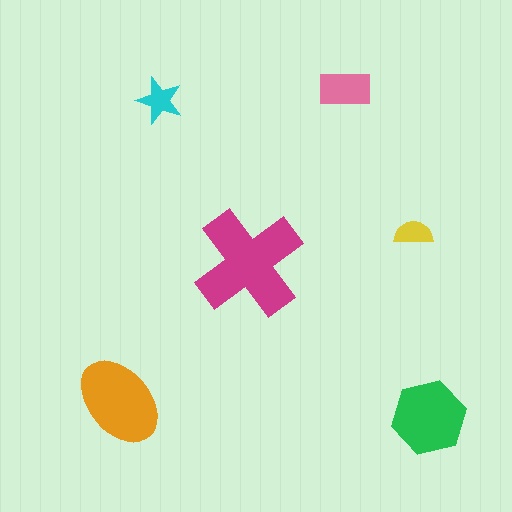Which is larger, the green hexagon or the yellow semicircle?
The green hexagon.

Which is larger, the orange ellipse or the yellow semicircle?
The orange ellipse.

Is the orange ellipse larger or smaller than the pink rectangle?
Larger.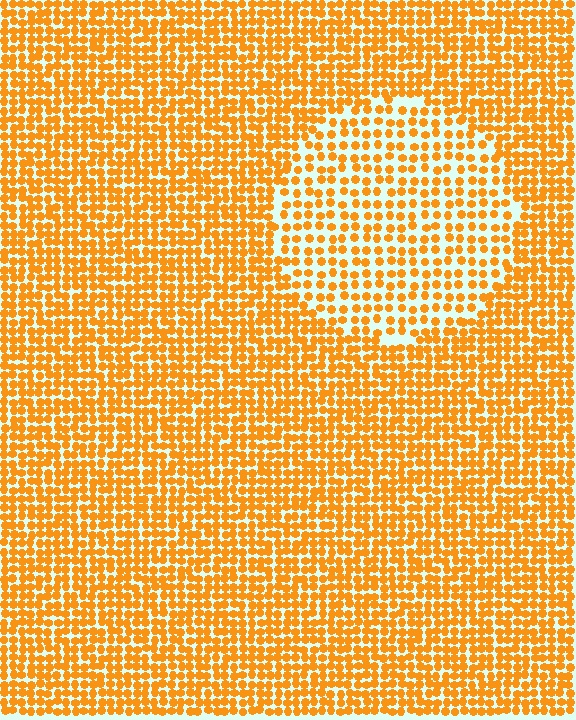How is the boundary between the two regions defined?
The boundary is defined by a change in element density (approximately 1.7x ratio). All elements are the same color, size, and shape.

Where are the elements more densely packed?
The elements are more densely packed outside the circle boundary.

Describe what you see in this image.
The image contains small orange elements arranged at two different densities. A circle-shaped region is visible where the elements are less densely packed than the surrounding area.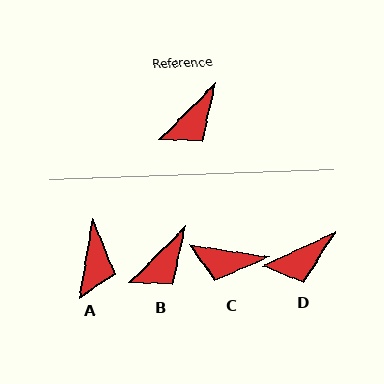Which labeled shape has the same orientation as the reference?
B.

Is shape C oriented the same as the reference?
No, it is off by about 54 degrees.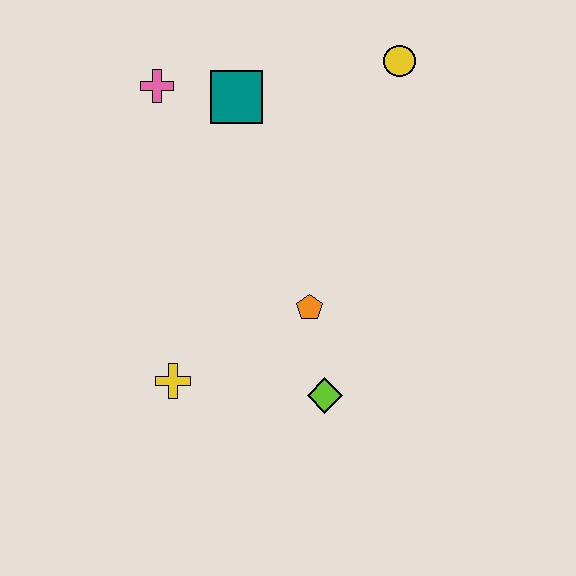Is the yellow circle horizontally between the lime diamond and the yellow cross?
No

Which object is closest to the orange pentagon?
The lime diamond is closest to the orange pentagon.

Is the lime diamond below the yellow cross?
Yes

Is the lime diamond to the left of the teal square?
No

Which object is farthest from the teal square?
The lime diamond is farthest from the teal square.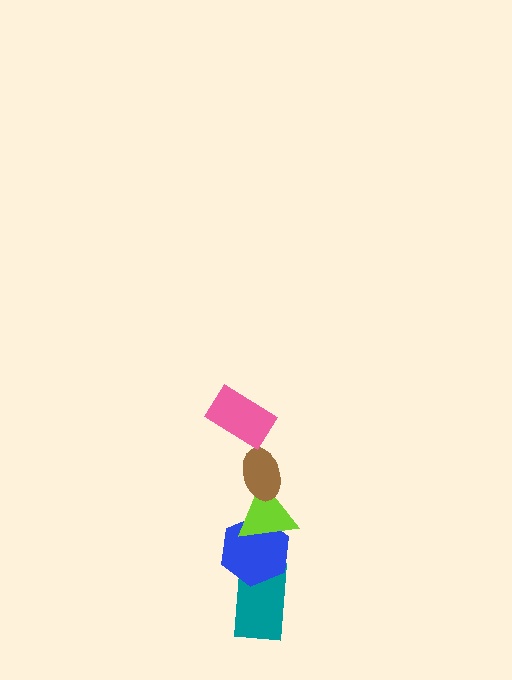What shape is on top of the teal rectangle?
The blue hexagon is on top of the teal rectangle.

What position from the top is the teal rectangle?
The teal rectangle is 5th from the top.